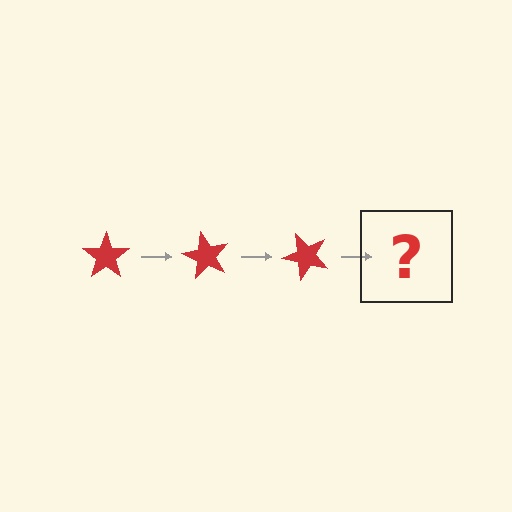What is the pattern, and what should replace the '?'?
The pattern is that the star rotates 60 degrees each step. The '?' should be a red star rotated 180 degrees.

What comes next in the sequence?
The next element should be a red star rotated 180 degrees.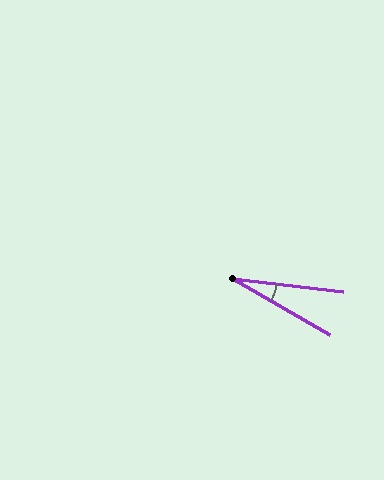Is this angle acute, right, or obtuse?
It is acute.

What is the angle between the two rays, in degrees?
Approximately 24 degrees.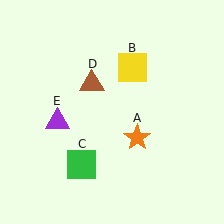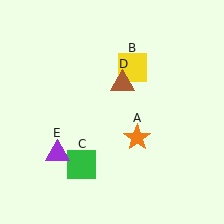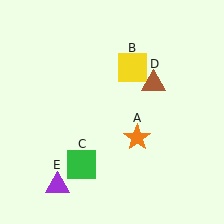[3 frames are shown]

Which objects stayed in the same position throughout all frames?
Orange star (object A) and yellow square (object B) and green square (object C) remained stationary.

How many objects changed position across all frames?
2 objects changed position: brown triangle (object D), purple triangle (object E).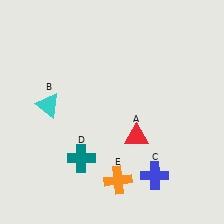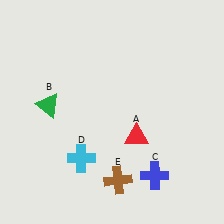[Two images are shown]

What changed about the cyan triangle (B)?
In Image 1, B is cyan. In Image 2, it changed to green.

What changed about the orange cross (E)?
In Image 1, E is orange. In Image 2, it changed to brown.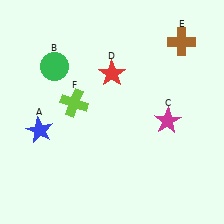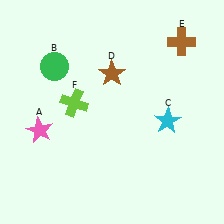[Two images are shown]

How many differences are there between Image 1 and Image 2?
There are 3 differences between the two images.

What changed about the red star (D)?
In Image 1, D is red. In Image 2, it changed to brown.